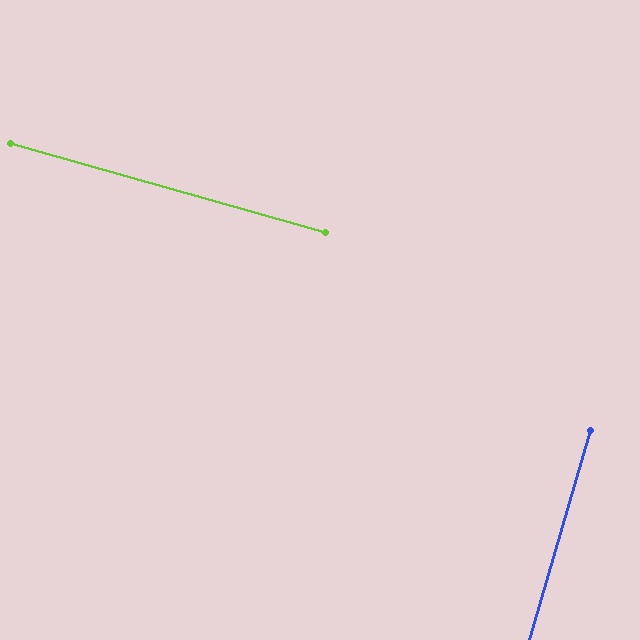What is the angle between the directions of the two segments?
Approximately 90 degrees.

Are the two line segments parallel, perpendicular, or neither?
Perpendicular — they meet at approximately 90°.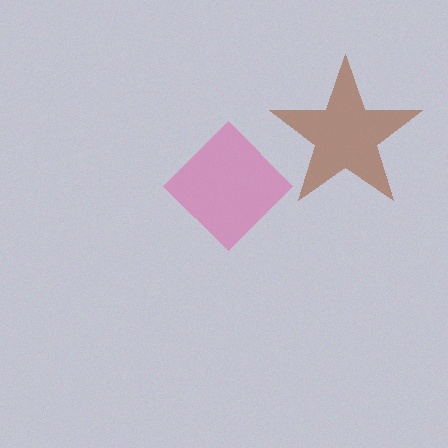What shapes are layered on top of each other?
The layered shapes are: a brown star, a pink diamond.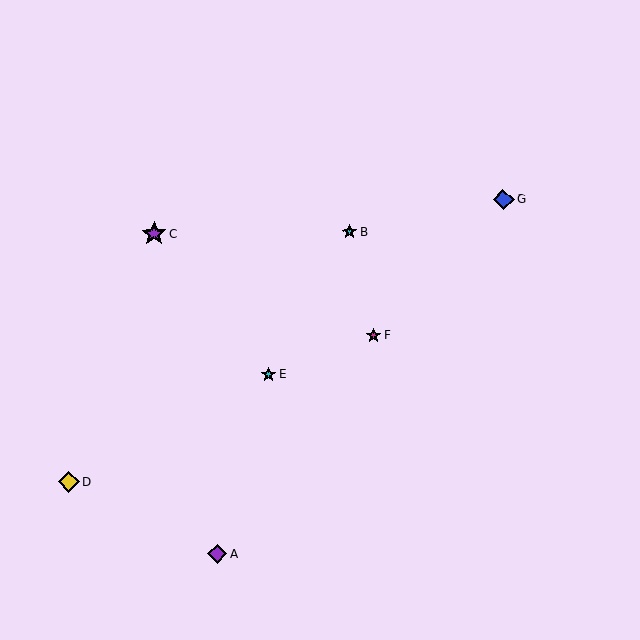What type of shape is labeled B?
Shape B is a cyan star.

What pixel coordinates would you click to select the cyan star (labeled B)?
Click at (350, 232) to select the cyan star B.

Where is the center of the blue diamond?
The center of the blue diamond is at (504, 200).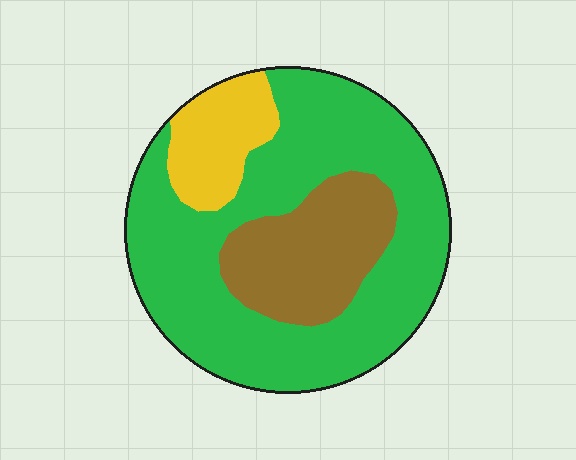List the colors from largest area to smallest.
From largest to smallest: green, brown, yellow.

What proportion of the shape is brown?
Brown covers 21% of the shape.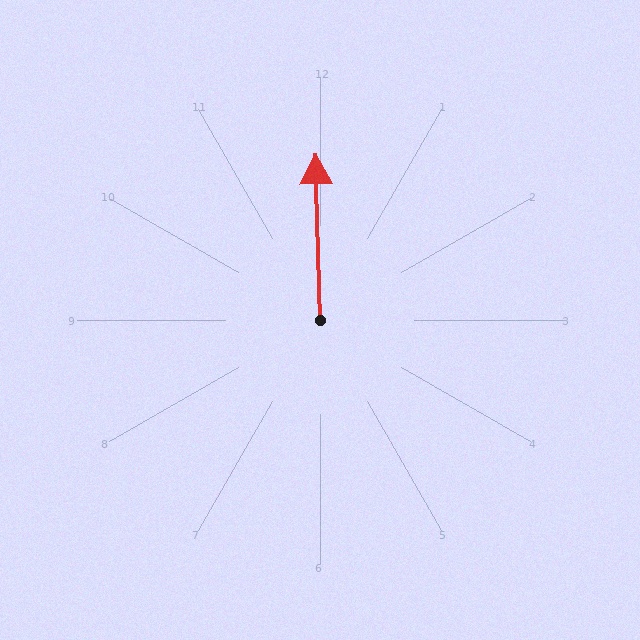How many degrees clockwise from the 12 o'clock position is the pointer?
Approximately 358 degrees.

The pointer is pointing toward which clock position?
Roughly 12 o'clock.